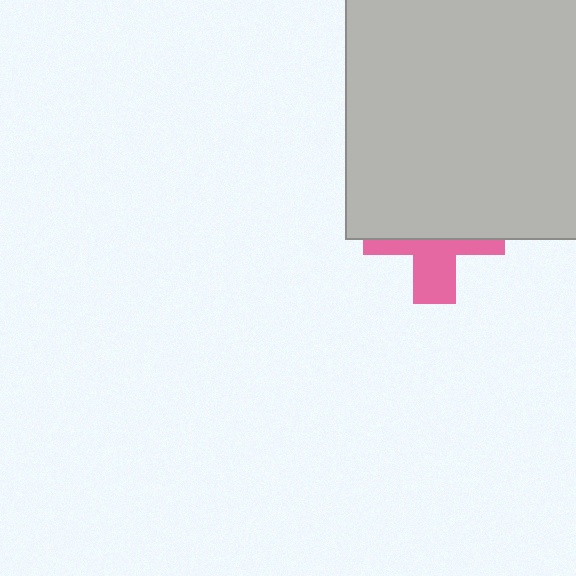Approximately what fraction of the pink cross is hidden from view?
Roughly 59% of the pink cross is hidden behind the light gray square.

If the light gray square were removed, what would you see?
You would see the complete pink cross.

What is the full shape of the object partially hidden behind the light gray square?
The partially hidden object is a pink cross.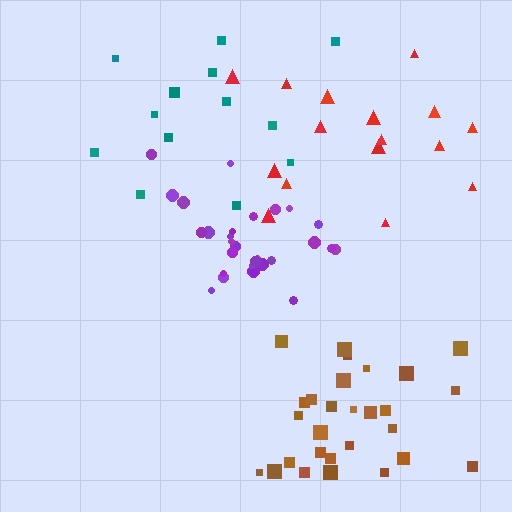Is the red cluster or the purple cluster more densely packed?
Purple.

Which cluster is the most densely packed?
Purple.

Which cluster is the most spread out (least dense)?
Teal.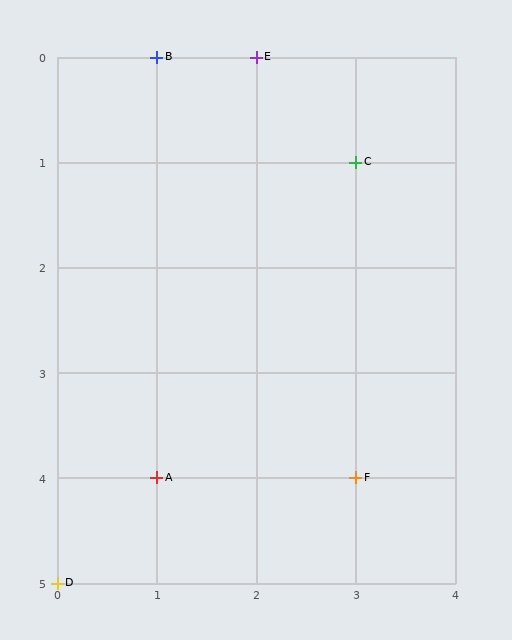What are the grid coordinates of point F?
Point F is at grid coordinates (3, 4).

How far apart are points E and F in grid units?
Points E and F are 1 column and 4 rows apart (about 4.1 grid units diagonally).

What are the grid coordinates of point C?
Point C is at grid coordinates (3, 1).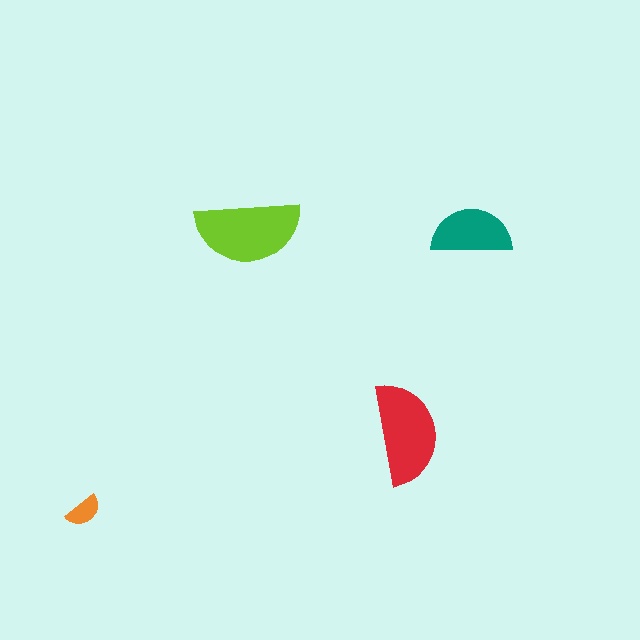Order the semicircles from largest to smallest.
the lime one, the red one, the teal one, the orange one.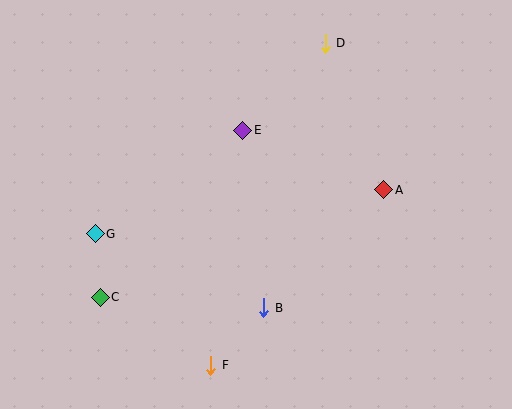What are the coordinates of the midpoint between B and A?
The midpoint between B and A is at (324, 249).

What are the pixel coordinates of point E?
Point E is at (243, 130).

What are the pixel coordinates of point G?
Point G is at (95, 234).